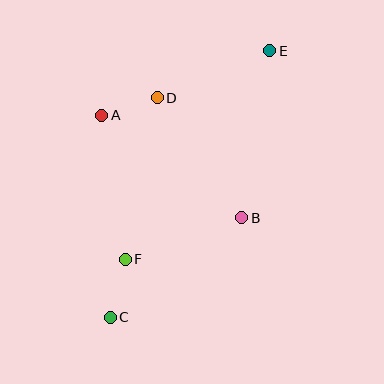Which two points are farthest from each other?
Points C and E are farthest from each other.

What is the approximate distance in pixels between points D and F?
The distance between D and F is approximately 164 pixels.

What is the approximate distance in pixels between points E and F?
The distance between E and F is approximately 253 pixels.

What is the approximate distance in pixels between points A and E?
The distance between A and E is approximately 180 pixels.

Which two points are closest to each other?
Points A and D are closest to each other.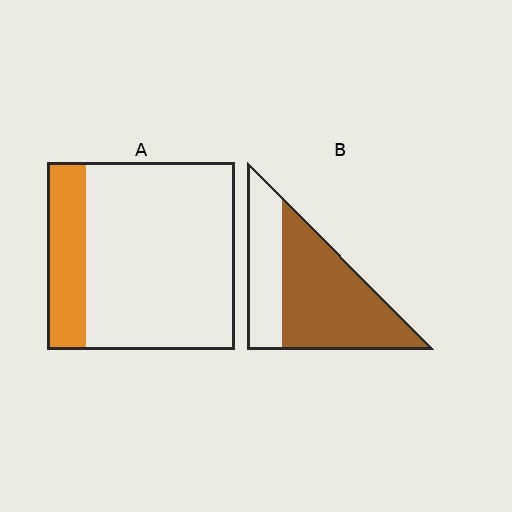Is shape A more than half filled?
No.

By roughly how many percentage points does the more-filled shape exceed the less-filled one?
By roughly 45 percentage points (B over A).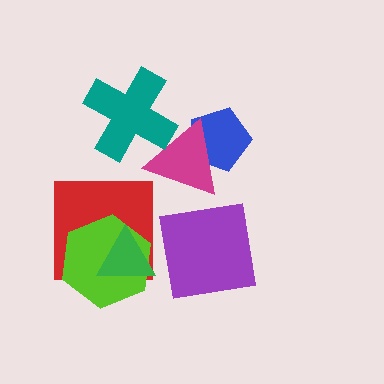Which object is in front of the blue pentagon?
The magenta triangle is in front of the blue pentagon.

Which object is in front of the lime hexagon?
The green triangle is in front of the lime hexagon.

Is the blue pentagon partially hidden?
Yes, it is partially covered by another shape.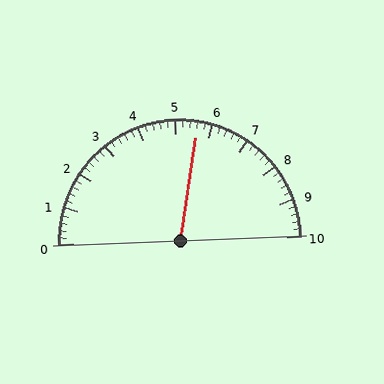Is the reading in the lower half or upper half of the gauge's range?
The reading is in the upper half of the range (0 to 10).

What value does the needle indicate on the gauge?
The needle indicates approximately 5.6.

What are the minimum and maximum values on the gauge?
The gauge ranges from 0 to 10.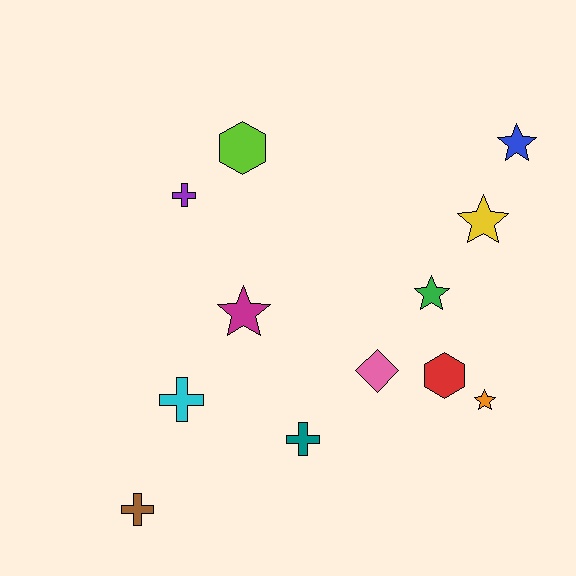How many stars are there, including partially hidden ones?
There are 5 stars.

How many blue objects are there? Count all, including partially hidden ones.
There is 1 blue object.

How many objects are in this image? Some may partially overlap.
There are 12 objects.